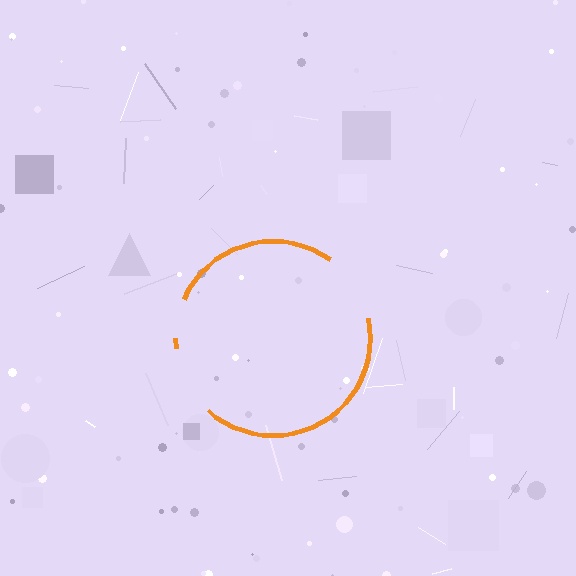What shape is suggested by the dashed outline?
The dashed outline suggests a circle.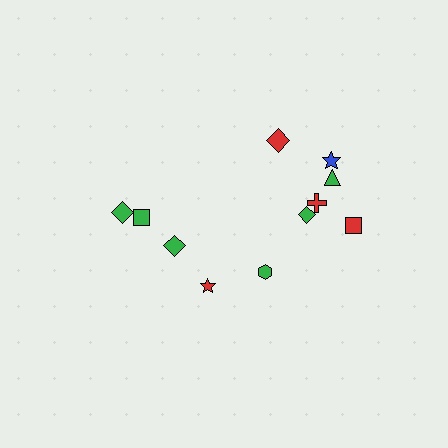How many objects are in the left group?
There are 4 objects.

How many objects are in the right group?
There are 7 objects.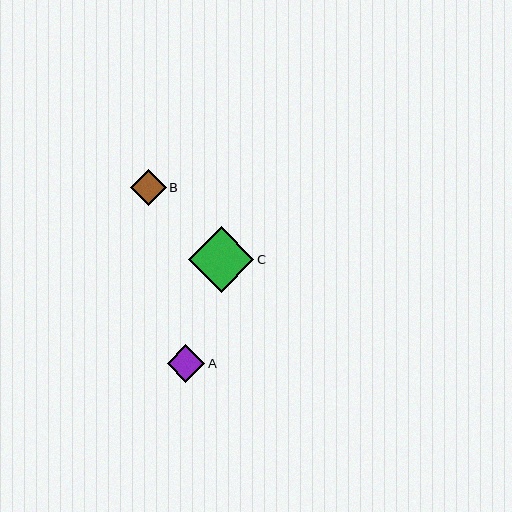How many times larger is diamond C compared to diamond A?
Diamond C is approximately 1.7 times the size of diamond A.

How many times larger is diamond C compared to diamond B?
Diamond C is approximately 1.8 times the size of diamond B.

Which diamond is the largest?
Diamond C is the largest with a size of approximately 65 pixels.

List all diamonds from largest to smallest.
From largest to smallest: C, A, B.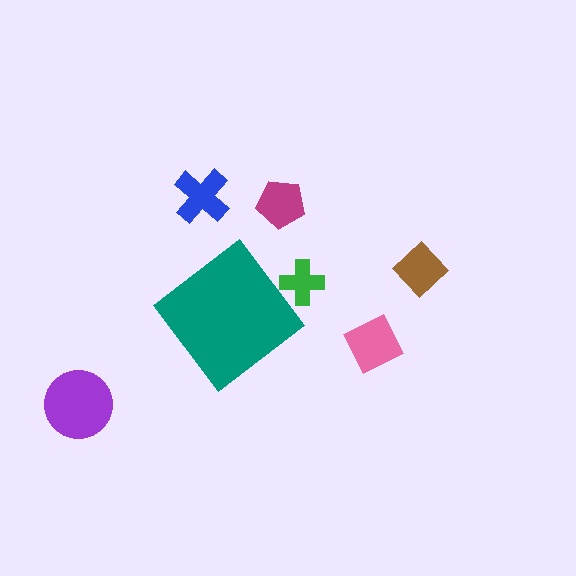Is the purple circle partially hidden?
No, the purple circle is fully visible.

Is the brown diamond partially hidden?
No, the brown diamond is fully visible.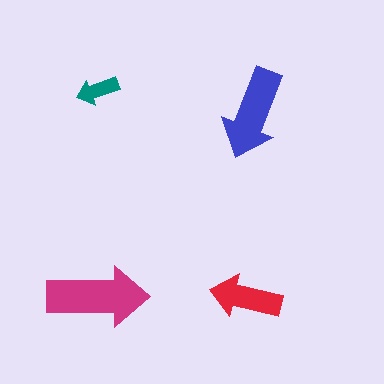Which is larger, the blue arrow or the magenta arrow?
The magenta one.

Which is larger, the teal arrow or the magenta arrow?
The magenta one.